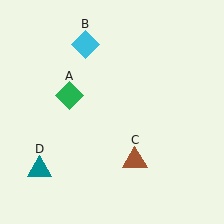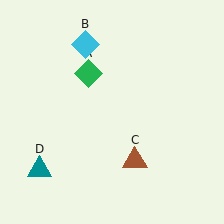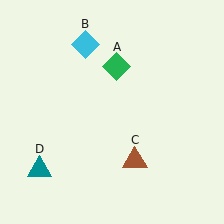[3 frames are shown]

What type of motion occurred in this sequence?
The green diamond (object A) rotated clockwise around the center of the scene.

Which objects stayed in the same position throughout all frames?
Cyan diamond (object B) and brown triangle (object C) and teal triangle (object D) remained stationary.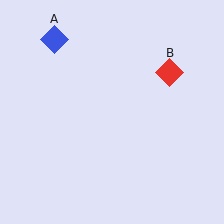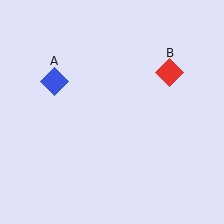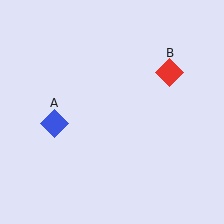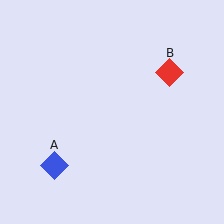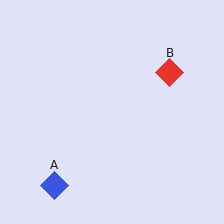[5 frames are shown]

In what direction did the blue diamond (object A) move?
The blue diamond (object A) moved down.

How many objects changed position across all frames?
1 object changed position: blue diamond (object A).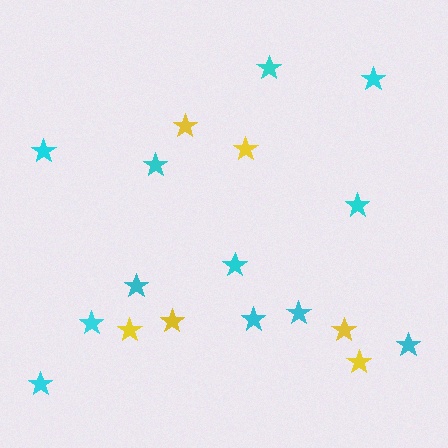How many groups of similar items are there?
There are 2 groups: one group of cyan stars (12) and one group of yellow stars (6).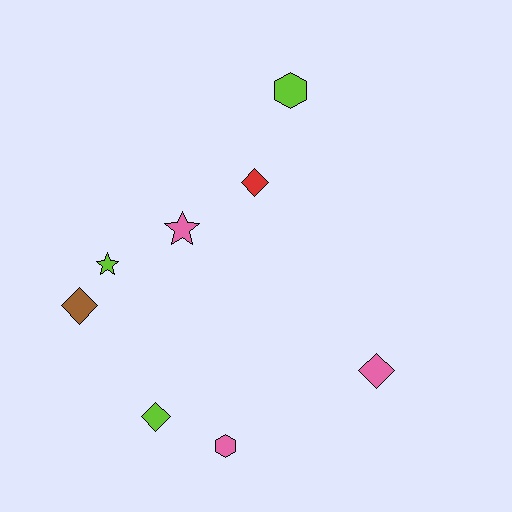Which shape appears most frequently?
Diamond, with 4 objects.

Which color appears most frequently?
Lime, with 3 objects.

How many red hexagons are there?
There are no red hexagons.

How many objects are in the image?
There are 8 objects.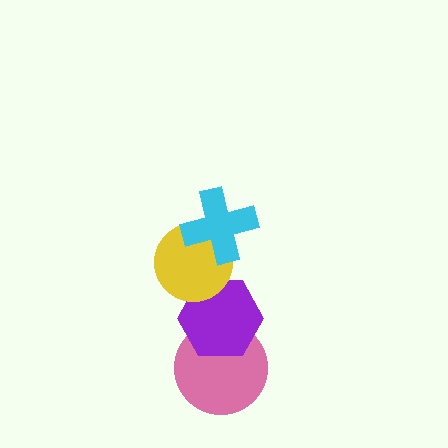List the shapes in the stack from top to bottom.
From top to bottom: the cyan cross, the yellow circle, the purple hexagon, the pink circle.